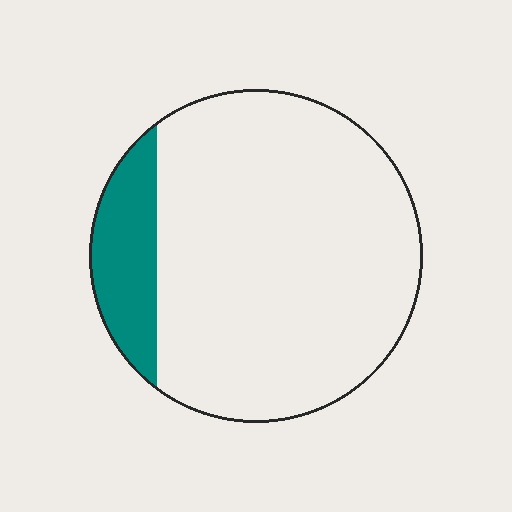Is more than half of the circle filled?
No.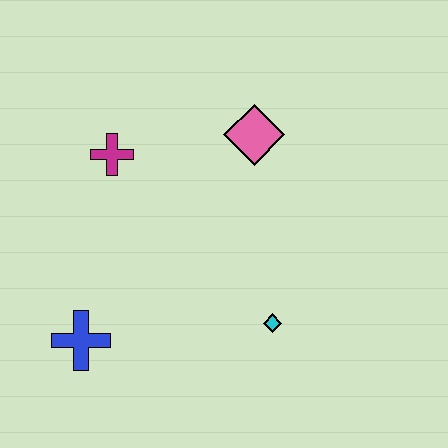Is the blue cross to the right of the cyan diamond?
No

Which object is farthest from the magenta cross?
The cyan diamond is farthest from the magenta cross.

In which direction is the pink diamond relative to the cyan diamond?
The pink diamond is above the cyan diamond.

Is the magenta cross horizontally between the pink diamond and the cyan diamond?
No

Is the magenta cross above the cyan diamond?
Yes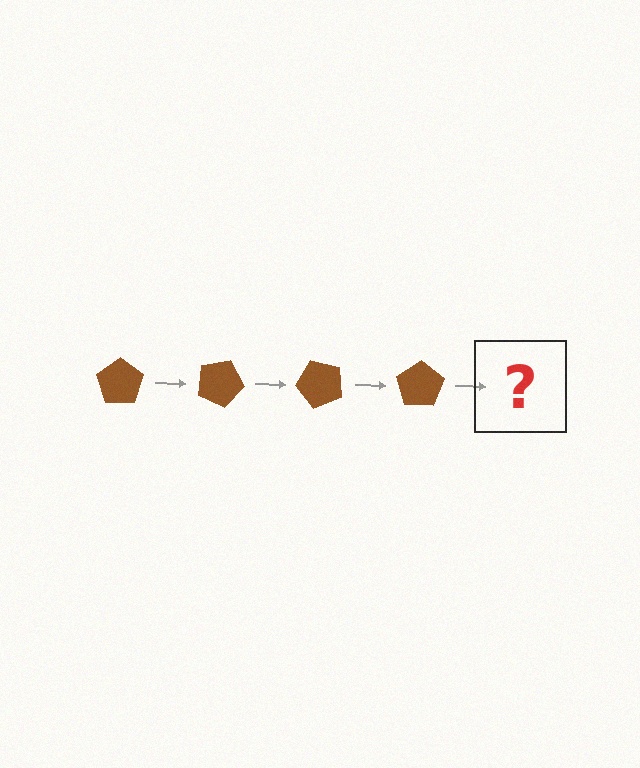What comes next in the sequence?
The next element should be a brown pentagon rotated 100 degrees.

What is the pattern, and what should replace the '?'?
The pattern is that the pentagon rotates 25 degrees each step. The '?' should be a brown pentagon rotated 100 degrees.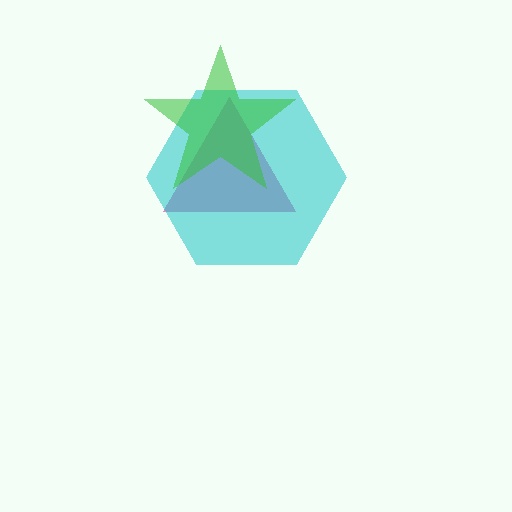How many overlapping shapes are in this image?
There are 3 overlapping shapes in the image.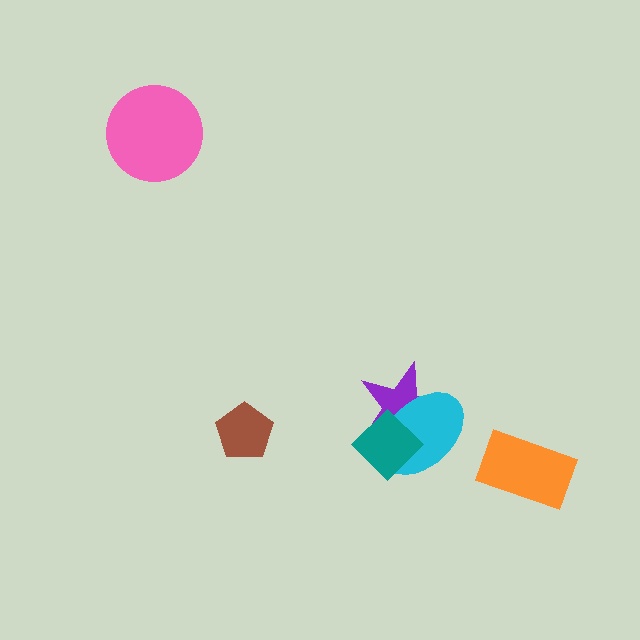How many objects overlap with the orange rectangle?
0 objects overlap with the orange rectangle.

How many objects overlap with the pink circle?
0 objects overlap with the pink circle.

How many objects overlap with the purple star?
2 objects overlap with the purple star.